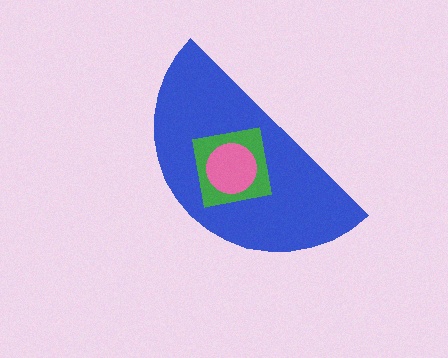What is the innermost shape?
The pink circle.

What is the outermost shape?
The blue semicircle.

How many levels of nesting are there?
3.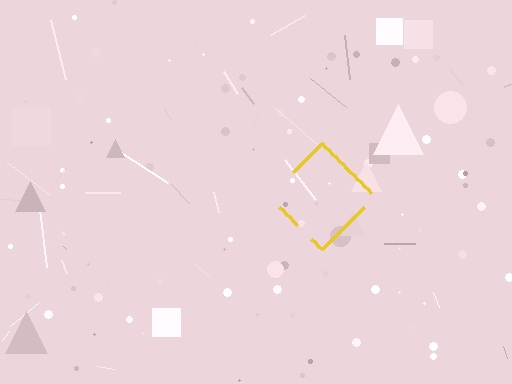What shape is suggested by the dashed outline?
The dashed outline suggests a diamond.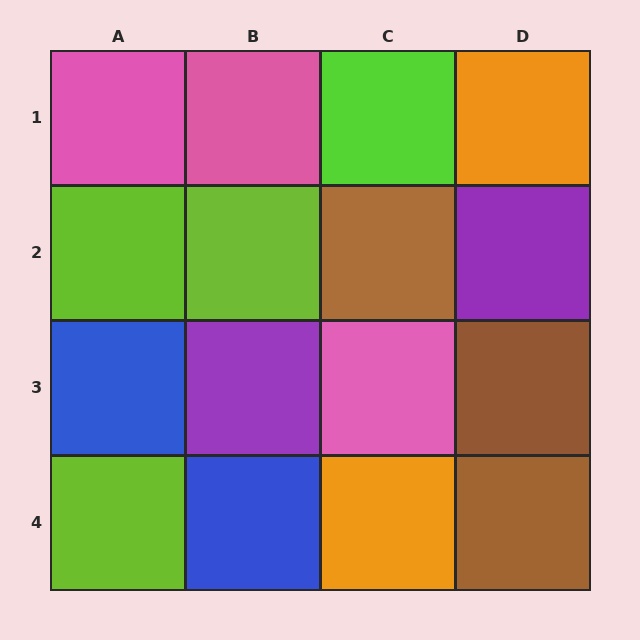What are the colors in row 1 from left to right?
Pink, pink, lime, orange.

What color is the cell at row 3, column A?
Blue.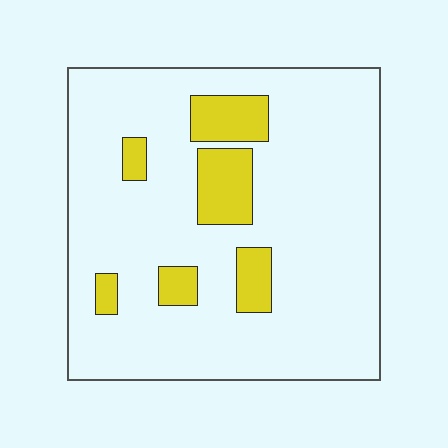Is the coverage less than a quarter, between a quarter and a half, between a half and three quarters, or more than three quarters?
Less than a quarter.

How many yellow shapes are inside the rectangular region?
6.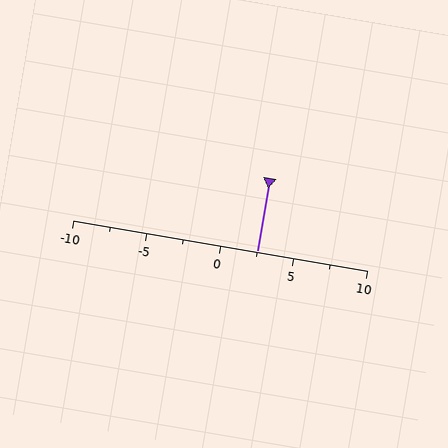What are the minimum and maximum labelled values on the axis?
The axis runs from -10 to 10.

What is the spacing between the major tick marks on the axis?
The major ticks are spaced 5 apart.